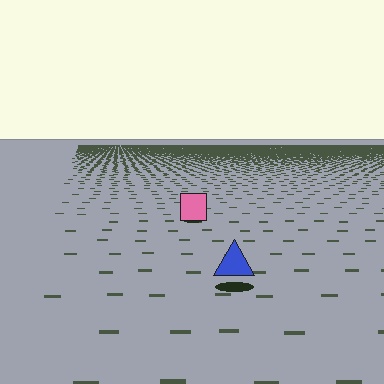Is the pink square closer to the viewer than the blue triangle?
No. The blue triangle is closer — you can tell from the texture gradient: the ground texture is coarser near it.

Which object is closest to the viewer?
The blue triangle is closest. The texture marks near it are larger and more spread out.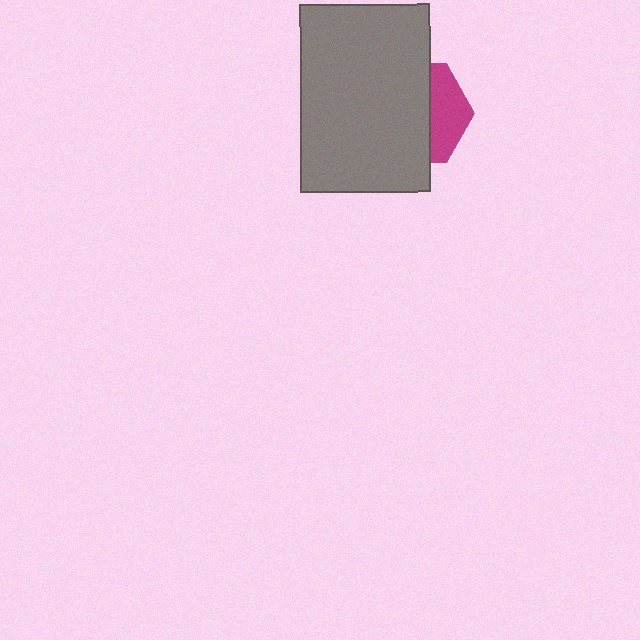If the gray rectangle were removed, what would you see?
You would see the complete magenta hexagon.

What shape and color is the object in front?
The object in front is a gray rectangle.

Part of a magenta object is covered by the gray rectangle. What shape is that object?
It is a hexagon.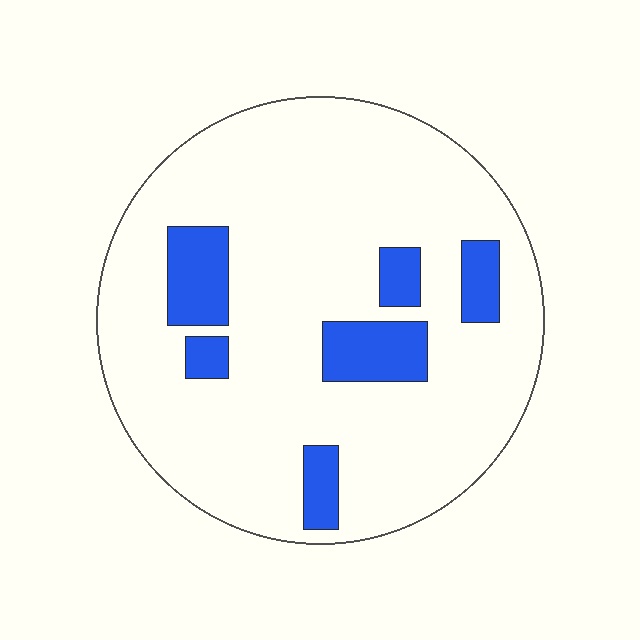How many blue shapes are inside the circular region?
6.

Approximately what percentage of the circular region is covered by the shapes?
Approximately 15%.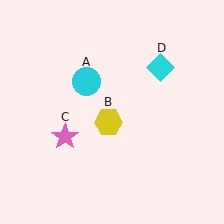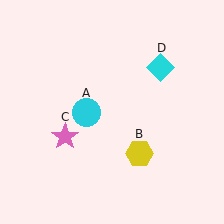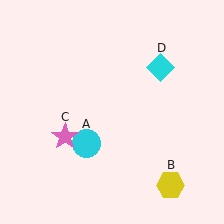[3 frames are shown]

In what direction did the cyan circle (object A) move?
The cyan circle (object A) moved down.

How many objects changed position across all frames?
2 objects changed position: cyan circle (object A), yellow hexagon (object B).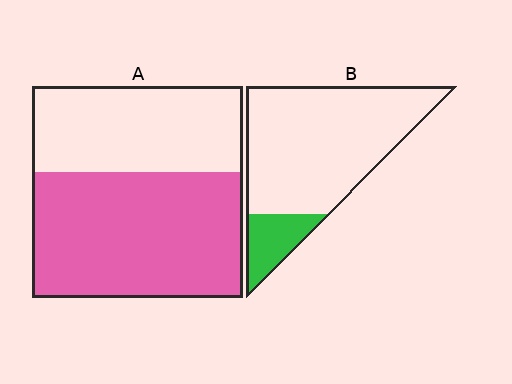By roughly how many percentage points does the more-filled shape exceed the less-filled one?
By roughly 45 percentage points (A over B).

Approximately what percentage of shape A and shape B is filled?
A is approximately 60% and B is approximately 15%.